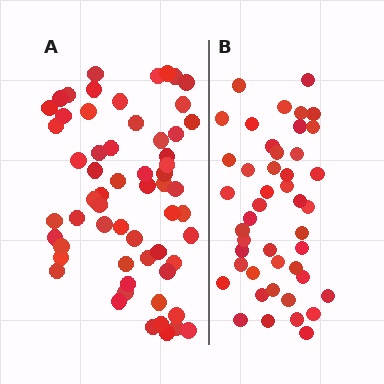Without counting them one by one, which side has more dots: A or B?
Region A (the left region) has more dots.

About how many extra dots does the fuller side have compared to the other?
Region A has approximately 15 more dots than region B.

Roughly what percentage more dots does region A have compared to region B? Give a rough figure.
About 35% more.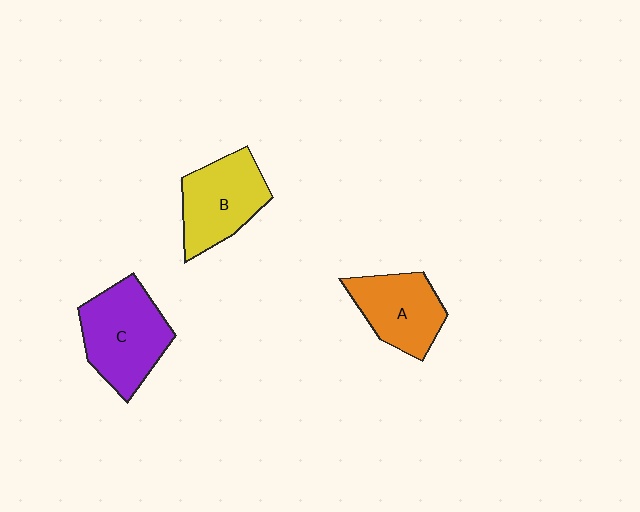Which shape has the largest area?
Shape C (purple).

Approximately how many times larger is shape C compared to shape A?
Approximately 1.3 times.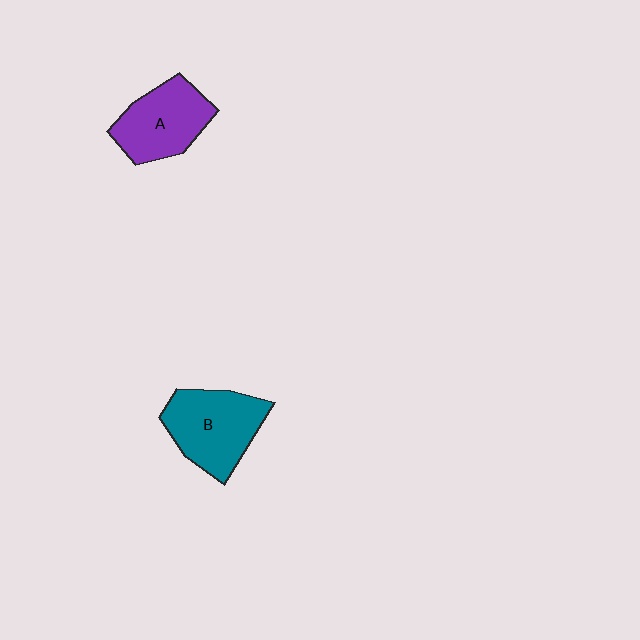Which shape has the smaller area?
Shape A (purple).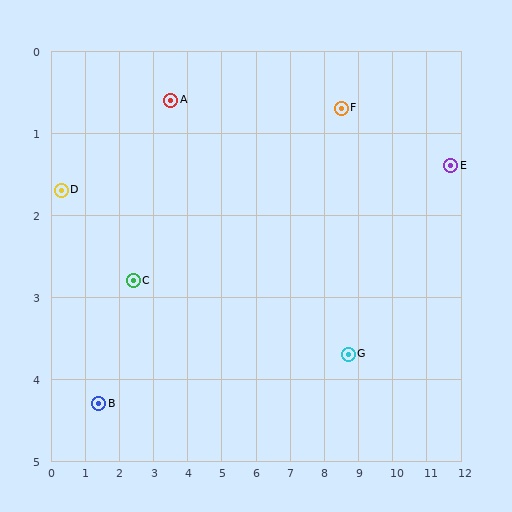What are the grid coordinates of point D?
Point D is at approximately (0.3, 1.7).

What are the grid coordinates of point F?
Point F is at approximately (8.5, 0.7).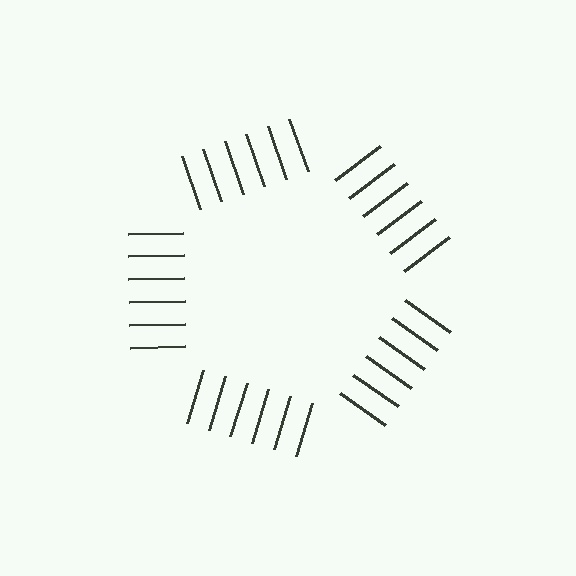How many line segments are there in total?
30 — 6 along each of the 5 edges.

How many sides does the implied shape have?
5 sides — the line-ends trace a pentagon.